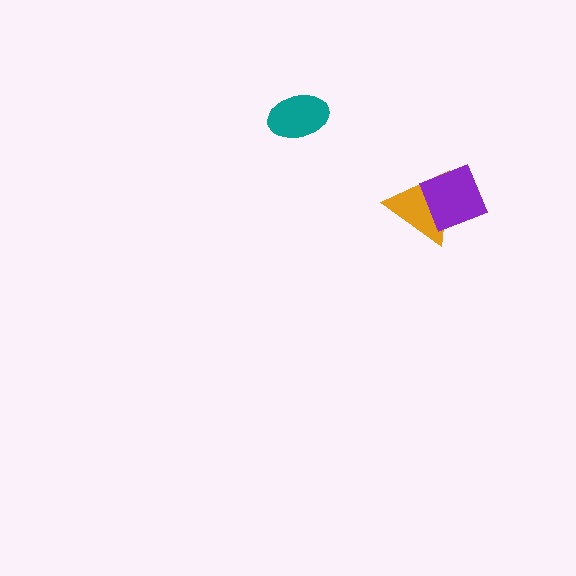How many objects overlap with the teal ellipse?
0 objects overlap with the teal ellipse.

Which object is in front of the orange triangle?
The purple diamond is in front of the orange triangle.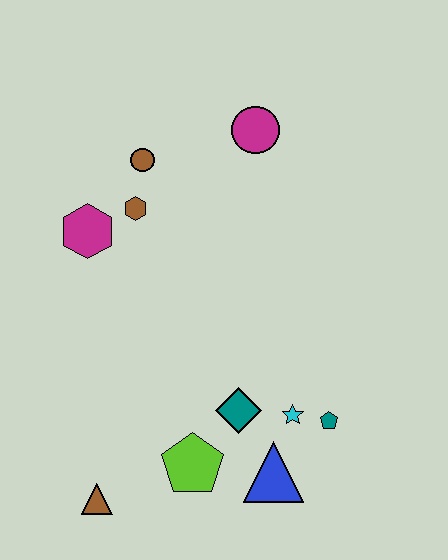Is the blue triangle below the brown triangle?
No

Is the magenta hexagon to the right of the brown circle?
No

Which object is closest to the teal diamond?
The cyan star is closest to the teal diamond.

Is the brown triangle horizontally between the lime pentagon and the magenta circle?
No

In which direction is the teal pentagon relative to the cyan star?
The teal pentagon is to the right of the cyan star.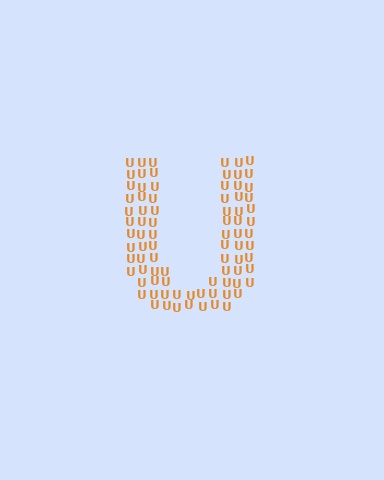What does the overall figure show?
The overall figure shows the letter U.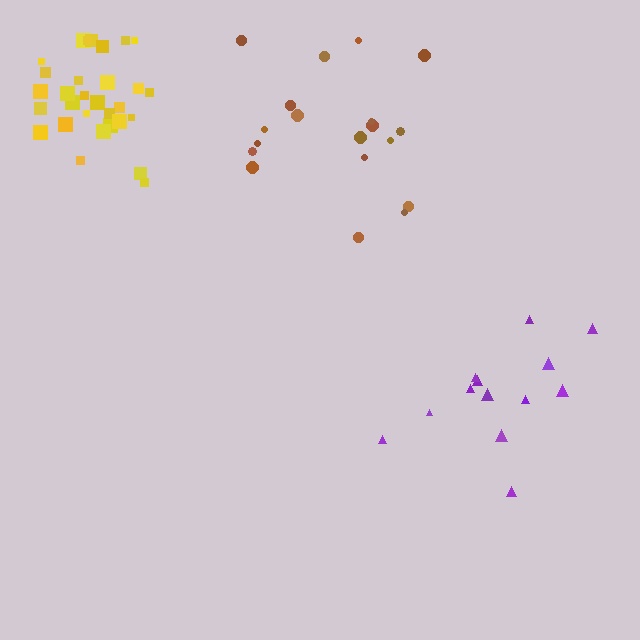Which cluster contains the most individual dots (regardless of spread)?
Yellow (30).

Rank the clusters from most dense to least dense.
yellow, purple, brown.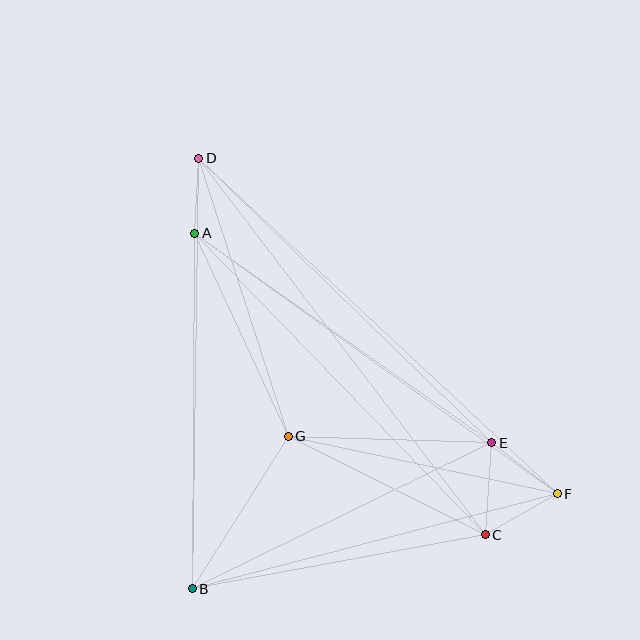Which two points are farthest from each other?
Points D and F are farthest from each other.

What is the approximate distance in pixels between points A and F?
The distance between A and F is approximately 446 pixels.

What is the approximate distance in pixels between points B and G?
The distance between B and G is approximately 180 pixels.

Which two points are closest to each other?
Points A and D are closest to each other.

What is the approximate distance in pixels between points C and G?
The distance between C and G is approximately 221 pixels.